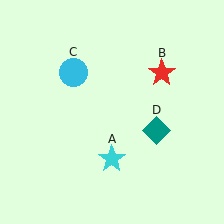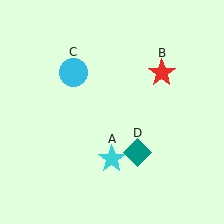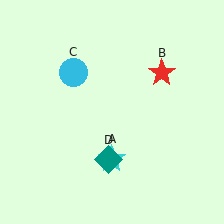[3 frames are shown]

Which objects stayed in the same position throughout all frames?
Cyan star (object A) and red star (object B) and cyan circle (object C) remained stationary.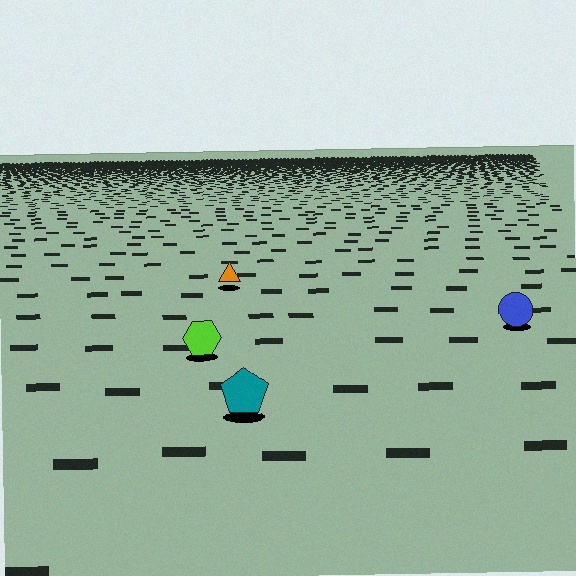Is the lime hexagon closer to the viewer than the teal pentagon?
No. The teal pentagon is closer — you can tell from the texture gradient: the ground texture is coarser near it.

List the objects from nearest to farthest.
From nearest to farthest: the teal pentagon, the lime hexagon, the blue circle, the orange triangle.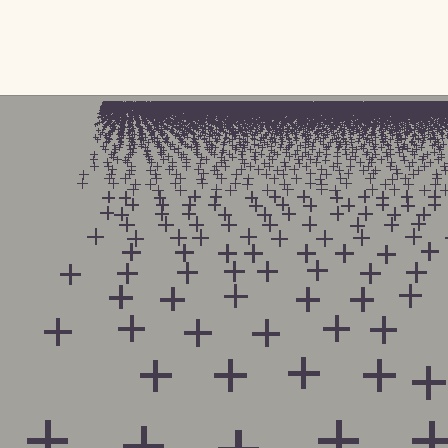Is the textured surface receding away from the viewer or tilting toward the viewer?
The surface is receding away from the viewer. Texture elements get smaller and denser toward the top.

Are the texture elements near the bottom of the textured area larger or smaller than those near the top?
Larger. Near the bottom, elements are closer to the viewer and appear at a bigger on-screen size.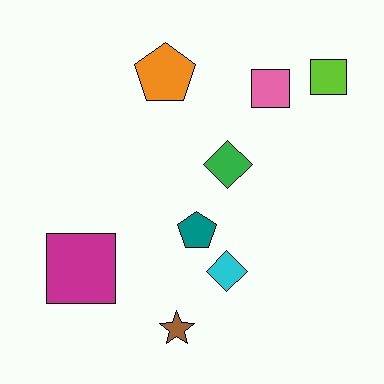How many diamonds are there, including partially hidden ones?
There are 2 diamonds.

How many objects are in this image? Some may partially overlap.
There are 8 objects.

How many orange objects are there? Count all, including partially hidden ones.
There is 1 orange object.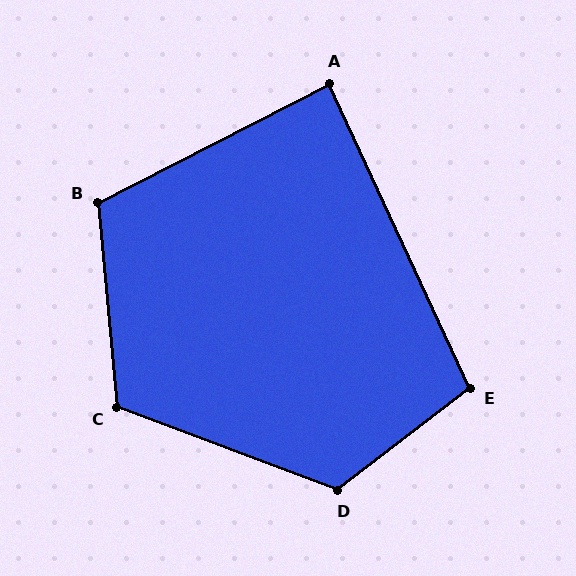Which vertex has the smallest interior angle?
A, at approximately 88 degrees.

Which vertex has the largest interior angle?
D, at approximately 122 degrees.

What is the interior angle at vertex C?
Approximately 116 degrees (obtuse).